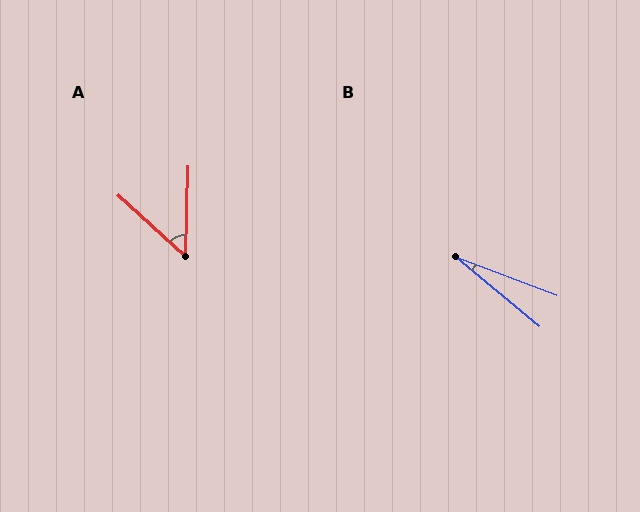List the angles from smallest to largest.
B (19°), A (49°).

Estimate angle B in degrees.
Approximately 19 degrees.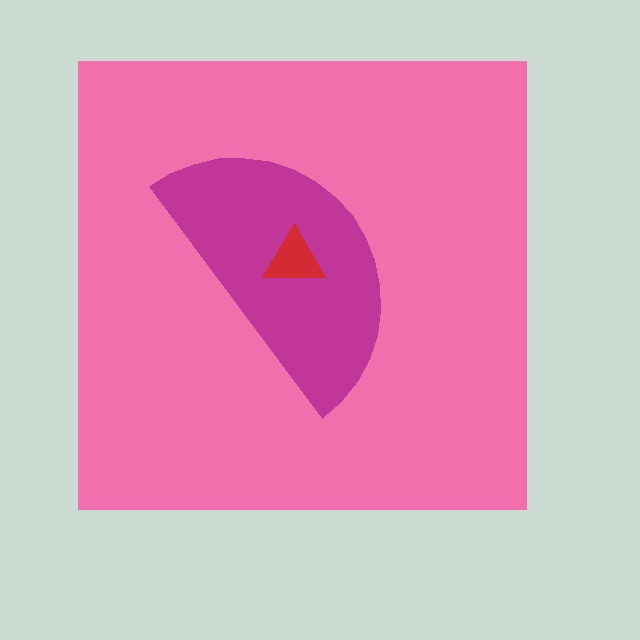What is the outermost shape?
The pink square.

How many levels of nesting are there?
3.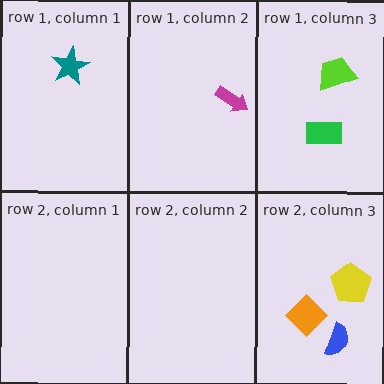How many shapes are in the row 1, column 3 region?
2.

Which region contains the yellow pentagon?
The row 2, column 3 region.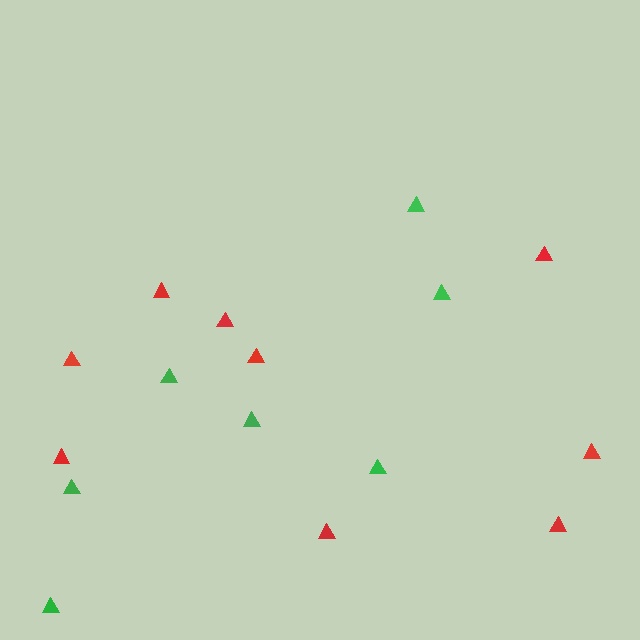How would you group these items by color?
There are 2 groups: one group of green triangles (7) and one group of red triangles (9).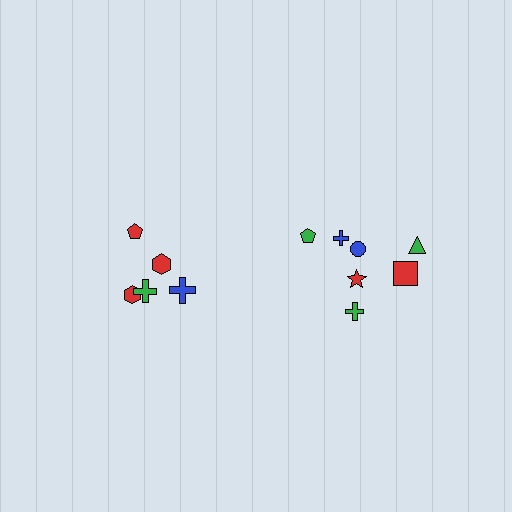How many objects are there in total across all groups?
There are 12 objects.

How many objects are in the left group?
There are 5 objects.